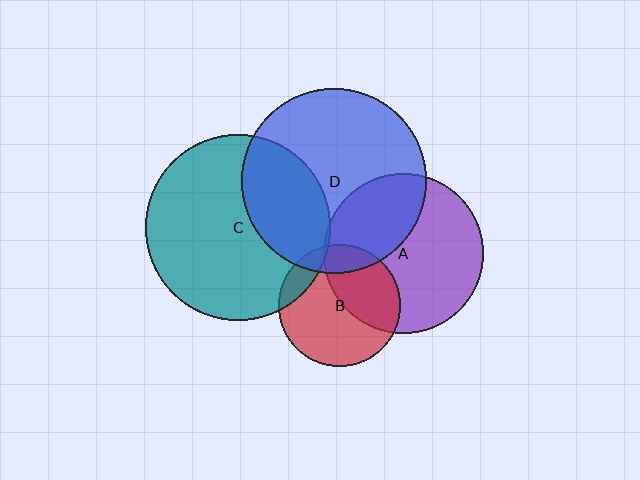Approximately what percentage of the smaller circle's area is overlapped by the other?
Approximately 10%.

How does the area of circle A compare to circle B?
Approximately 1.7 times.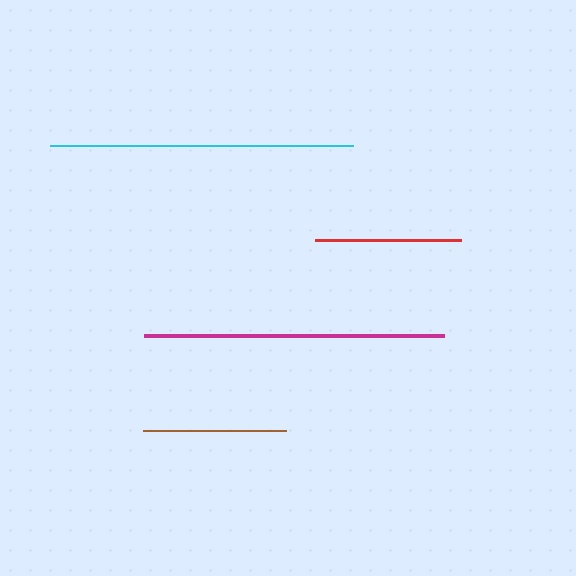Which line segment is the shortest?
The brown line is the shortest at approximately 142 pixels.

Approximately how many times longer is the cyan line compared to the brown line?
The cyan line is approximately 2.1 times the length of the brown line.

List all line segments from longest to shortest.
From longest to shortest: cyan, magenta, red, brown.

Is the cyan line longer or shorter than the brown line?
The cyan line is longer than the brown line.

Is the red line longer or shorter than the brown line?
The red line is longer than the brown line.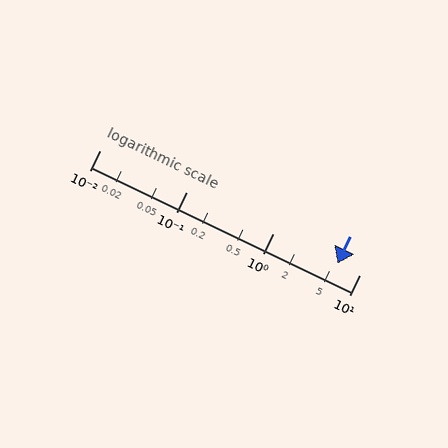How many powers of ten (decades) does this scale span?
The scale spans 3 decades, from 0.01 to 10.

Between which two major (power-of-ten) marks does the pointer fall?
The pointer is between 1 and 10.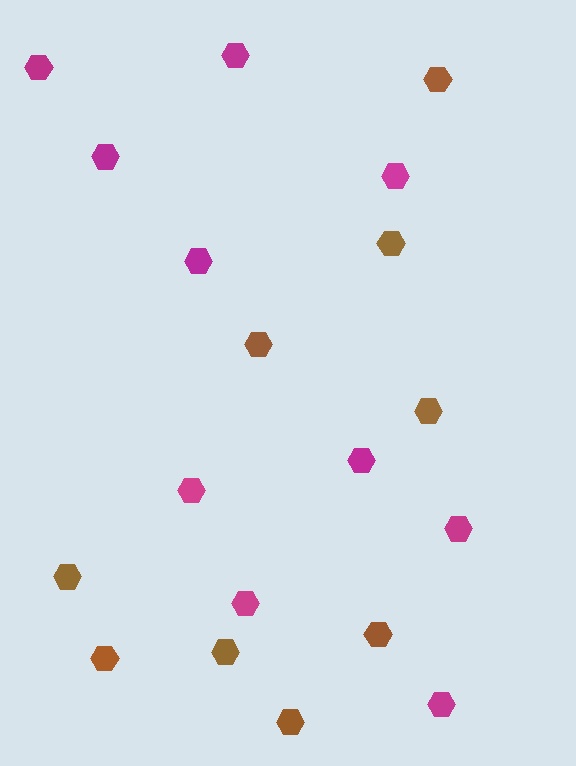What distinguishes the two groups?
There are 2 groups: one group of magenta hexagons (10) and one group of brown hexagons (9).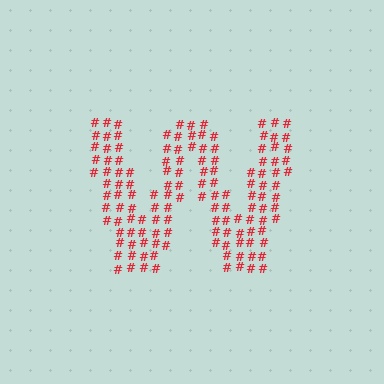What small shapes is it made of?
It is made of small hash symbols.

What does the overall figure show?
The overall figure shows the letter W.